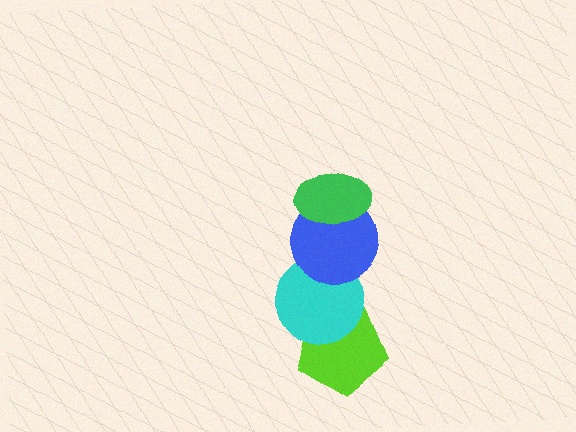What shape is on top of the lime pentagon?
The cyan circle is on top of the lime pentagon.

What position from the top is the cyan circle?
The cyan circle is 3rd from the top.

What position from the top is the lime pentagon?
The lime pentagon is 4th from the top.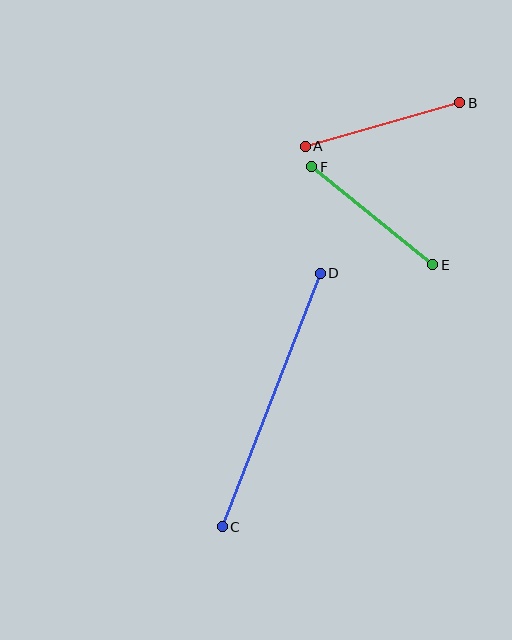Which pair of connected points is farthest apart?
Points C and D are farthest apart.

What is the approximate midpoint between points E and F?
The midpoint is at approximately (372, 216) pixels.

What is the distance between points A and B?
The distance is approximately 160 pixels.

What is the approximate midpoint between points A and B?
The midpoint is at approximately (382, 125) pixels.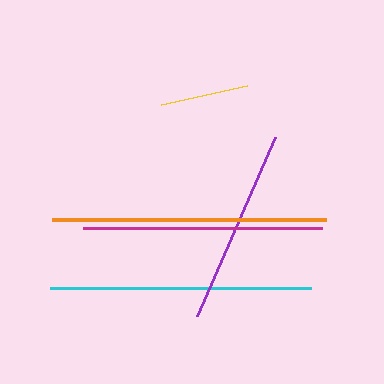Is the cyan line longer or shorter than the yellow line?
The cyan line is longer than the yellow line.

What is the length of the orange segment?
The orange segment is approximately 274 pixels long.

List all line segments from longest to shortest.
From longest to shortest: orange, cyan, magenta, purple, yellow.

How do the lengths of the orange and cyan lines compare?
The orange and cyan lines are approximately the same length.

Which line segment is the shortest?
The yellow line is the shortest at approximately 88 pixels.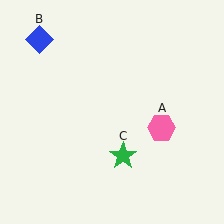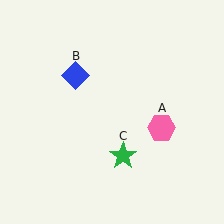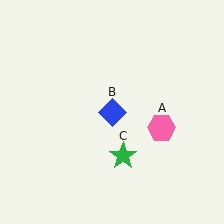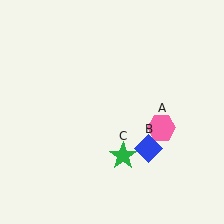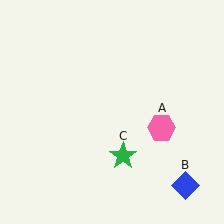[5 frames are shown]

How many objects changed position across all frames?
1 object changed position: blue diamond (object B).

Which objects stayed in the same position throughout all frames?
Pink hexagon (object A) and green star (object C) remained stationary.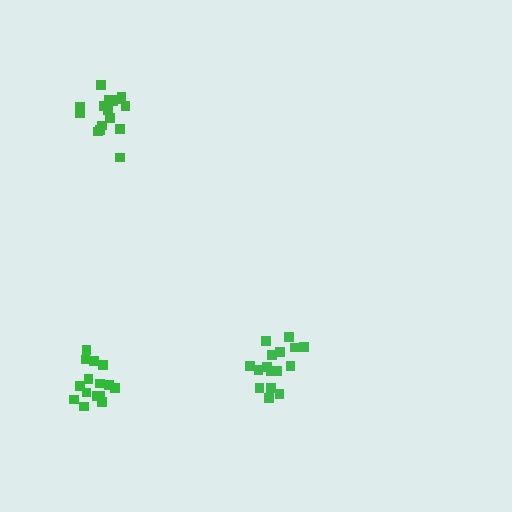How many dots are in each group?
Group 1: 18 dots, Group 2: 15 dots, Group 3: 16 dots (49 total).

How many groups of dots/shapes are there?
There are 3 groups.